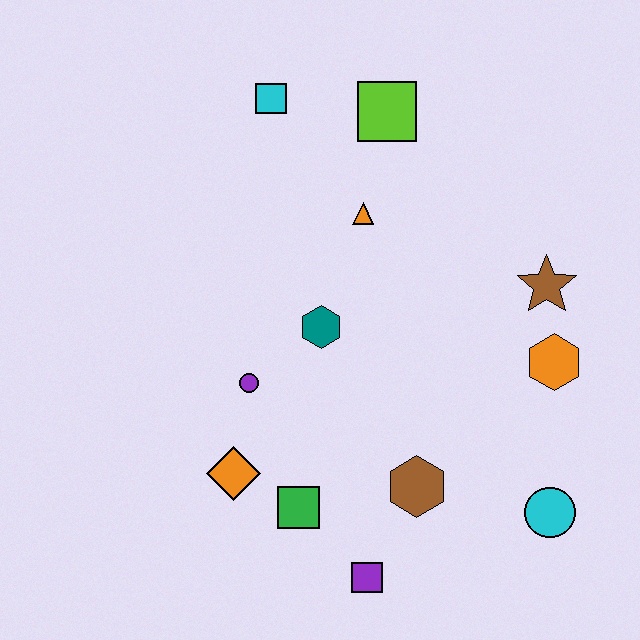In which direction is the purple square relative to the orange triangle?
The purple square is below the orange triangle.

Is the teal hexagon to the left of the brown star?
Yes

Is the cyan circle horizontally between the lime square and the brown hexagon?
No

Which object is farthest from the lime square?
The purple square is farthest from the lime square.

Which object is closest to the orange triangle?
The lime square is closest to the orange triangle.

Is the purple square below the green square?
Yes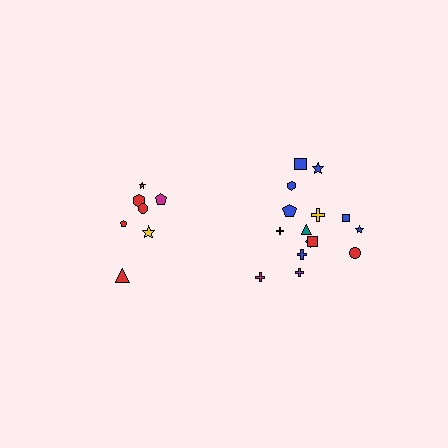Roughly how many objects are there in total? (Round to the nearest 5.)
Roughly 20 objects in total.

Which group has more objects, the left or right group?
The right group.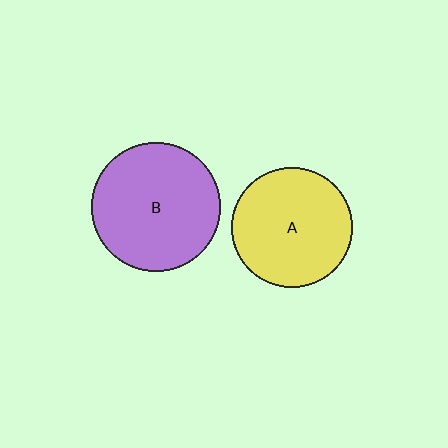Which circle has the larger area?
Circle B (purple).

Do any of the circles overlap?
No, none of the circles overlap.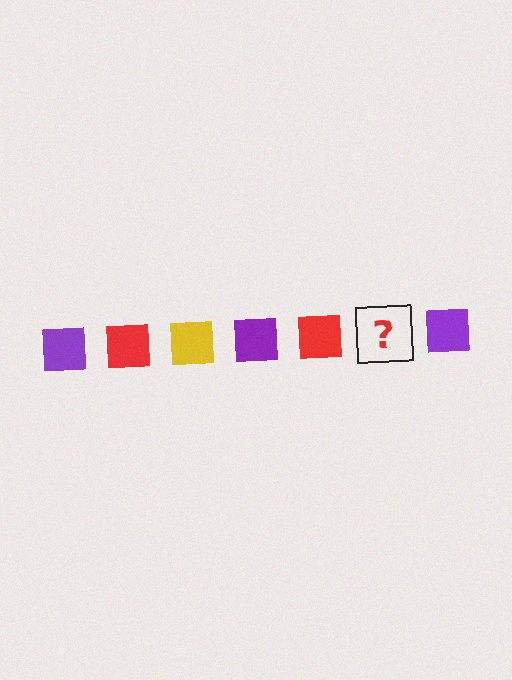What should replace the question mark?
The question mark should be replaced with a yellow square.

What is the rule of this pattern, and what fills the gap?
The rule is that the pattern cycles through purple, red, yellow squares. The gap should be filled with a yellow square.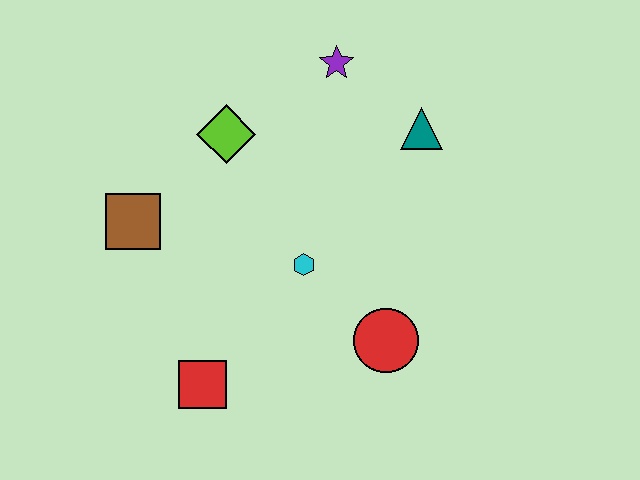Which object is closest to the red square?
The cyan hexagon is closest to the red square.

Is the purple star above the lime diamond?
Yes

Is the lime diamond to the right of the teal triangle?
No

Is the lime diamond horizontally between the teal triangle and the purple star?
No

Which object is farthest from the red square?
The purple star is farthest from the red square.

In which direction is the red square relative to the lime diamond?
The red square is below the lime diamond.